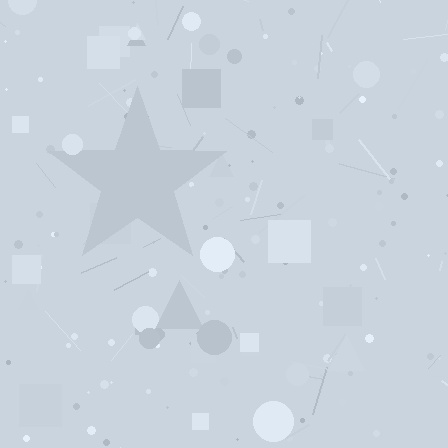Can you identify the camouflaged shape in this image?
The camouflaged shape is a star.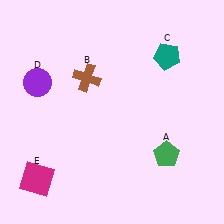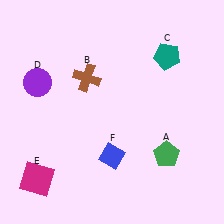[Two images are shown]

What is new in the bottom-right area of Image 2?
A blue diamond (F) was added in the bottom-right area of Image 2.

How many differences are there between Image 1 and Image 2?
There is 1 difference between the two images.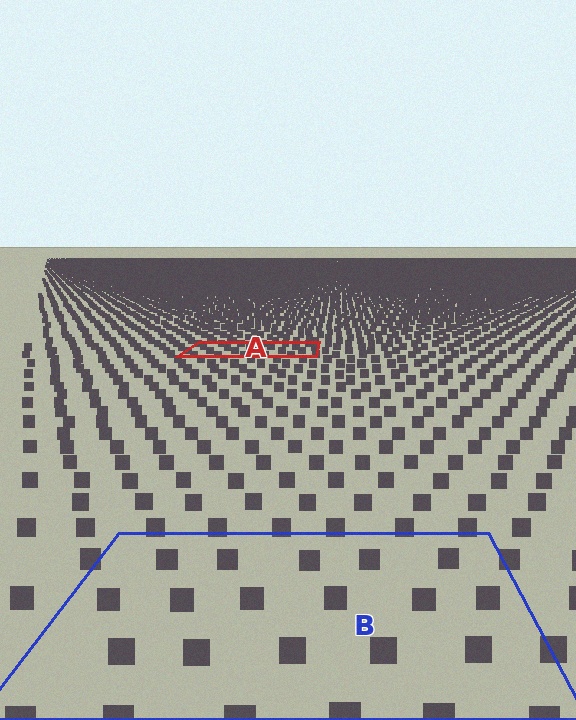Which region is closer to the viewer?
Region B is closer. The texture elements there are larger and more spread out.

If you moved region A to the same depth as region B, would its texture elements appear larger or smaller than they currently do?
They would appear larger. At a closer depth, the same texture elements are projected at a bigger on-screen size.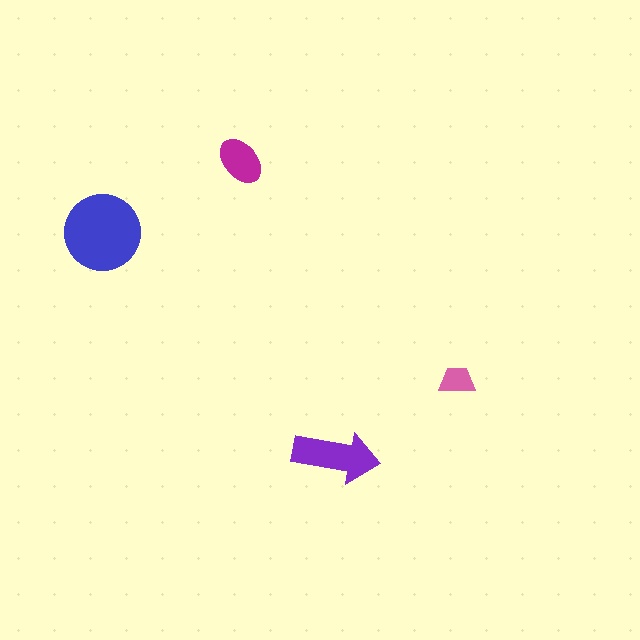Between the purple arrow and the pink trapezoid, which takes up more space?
The purple arrow.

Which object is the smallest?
The pink trapezoid.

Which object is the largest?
The blue circle.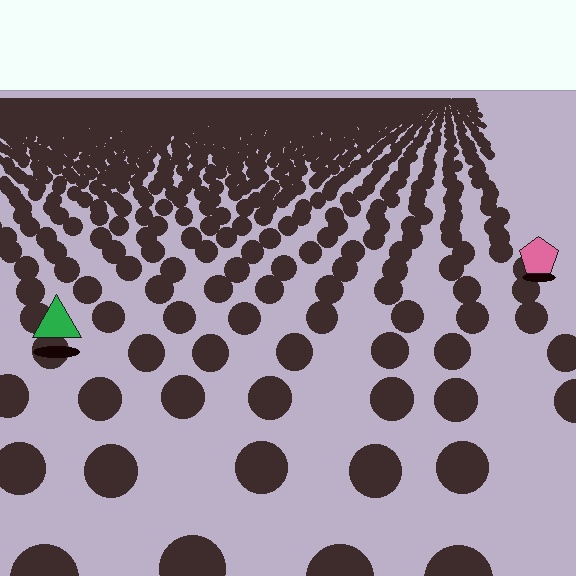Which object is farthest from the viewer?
The pink pentagon is farthest from the viewer. It appears smaller and the ground texture around it is denser.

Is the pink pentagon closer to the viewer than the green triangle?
No. The green triangle is closer — you can tell from the texture gradient: the ground texture is coarser near it.